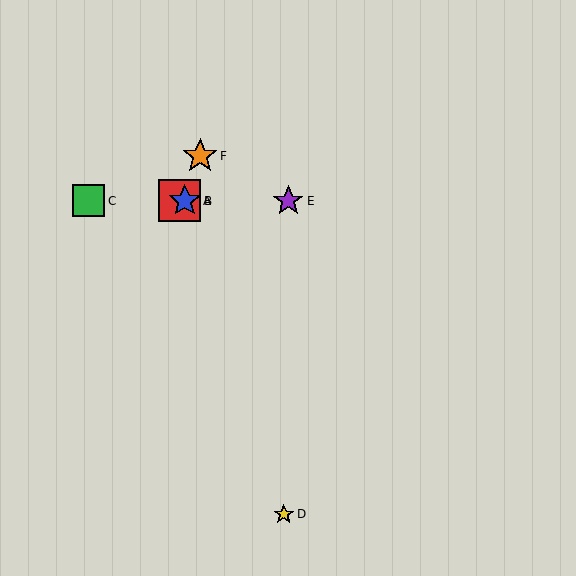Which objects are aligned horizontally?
Objects A, B, C, E are aligned horizontally.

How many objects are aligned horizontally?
4 objects (A, B, C, E) are aligned horizontally.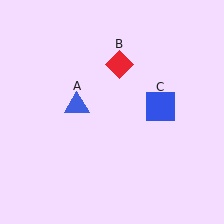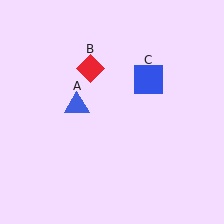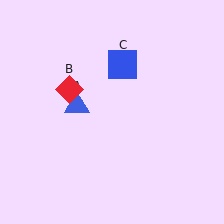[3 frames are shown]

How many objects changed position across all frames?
2 objects changed position: red diamond (object B), blue square (object C).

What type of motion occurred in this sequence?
The red diamond (object B), blue square (object C) rotated counterclockwise around the center of the scene.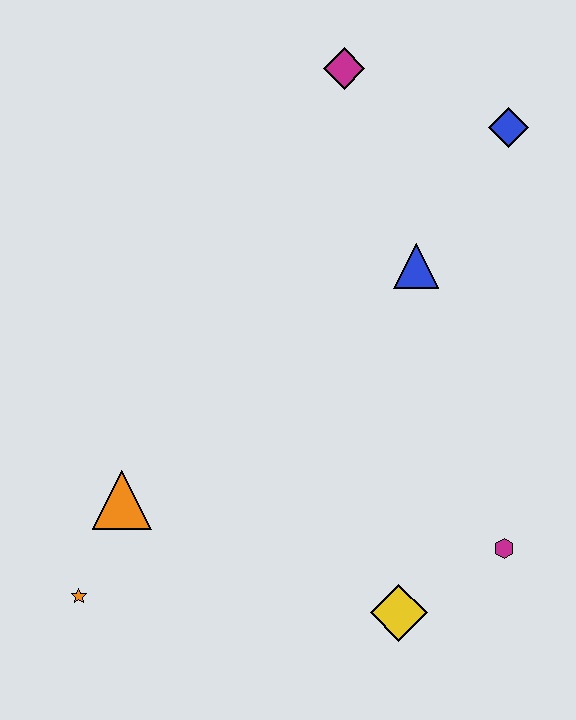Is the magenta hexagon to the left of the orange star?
No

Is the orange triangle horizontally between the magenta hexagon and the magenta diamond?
No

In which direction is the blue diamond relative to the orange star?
The blue diamond is above the orange star.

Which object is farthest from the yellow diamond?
The magenta diamond is farthest from the yellow diamond.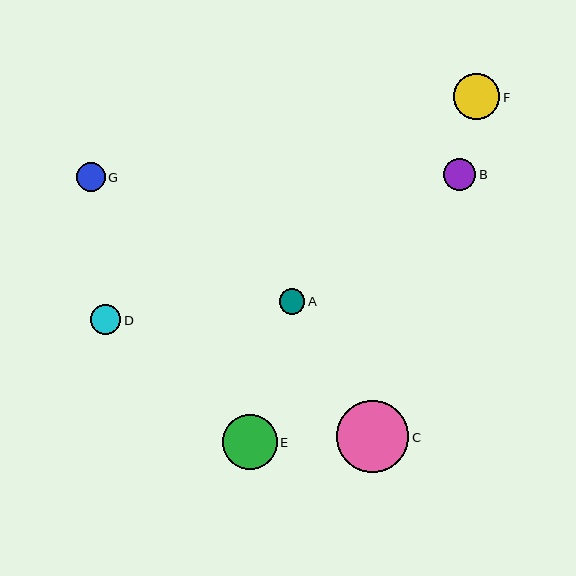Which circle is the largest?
Circle C is the largest with a size of approximately 72 pixels.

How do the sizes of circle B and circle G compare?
Circle B and circle G are approximately the same size.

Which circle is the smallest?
Circle A is the smallest with a size of approximately 26 pixels.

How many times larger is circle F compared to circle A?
Circle F is approximately 1.8 times the size of circle A.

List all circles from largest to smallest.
From largest to smallest: C, E, F, B, D, G, A.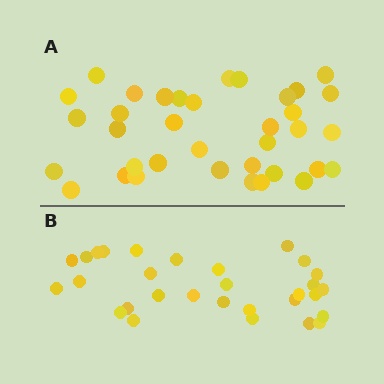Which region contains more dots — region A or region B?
Region A (the top region) has more dots.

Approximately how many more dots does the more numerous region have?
Region A has about 6 more dots than region B.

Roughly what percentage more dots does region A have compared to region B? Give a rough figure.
About 20% more.